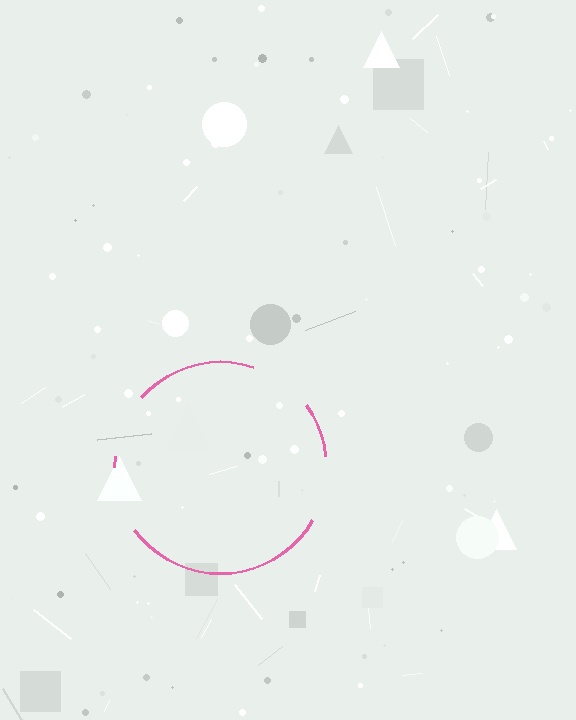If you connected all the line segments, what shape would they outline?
They would outline a circle.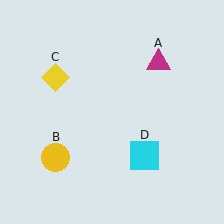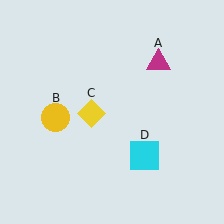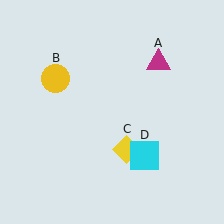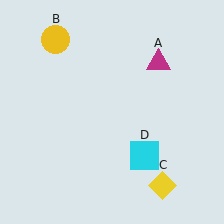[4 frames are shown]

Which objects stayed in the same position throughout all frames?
Magenta triangle (object A) and cyan square (object D) remained stationary.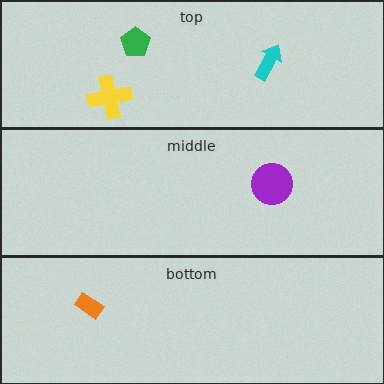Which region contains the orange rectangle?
The bottom region.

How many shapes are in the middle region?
1.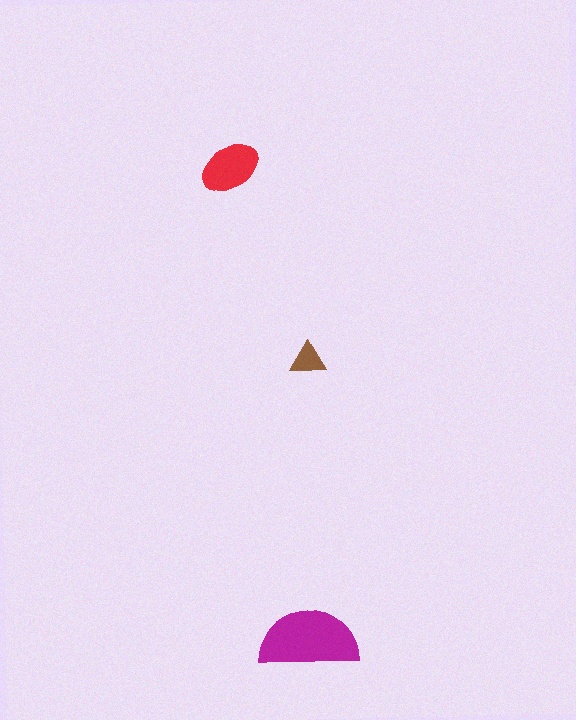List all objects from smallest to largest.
The brown triangle, the red ellipse, the magenta semicircle.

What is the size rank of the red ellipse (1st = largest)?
2nd.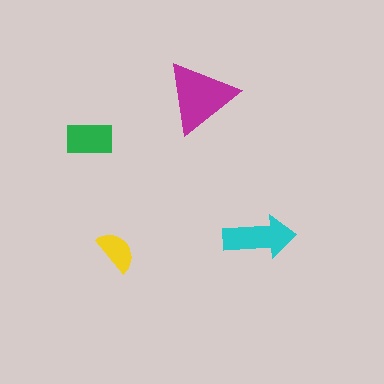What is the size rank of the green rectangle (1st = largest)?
3rd.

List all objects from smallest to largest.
The yellow semicircle, the green rectangle, the cyan arrow, the magenta triangle.